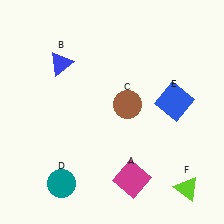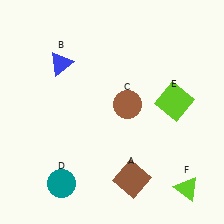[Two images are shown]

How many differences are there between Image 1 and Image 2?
There are 2 differences between the two images.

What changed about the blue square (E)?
In Image 1, E is blue. In Image 2, it changed to lime.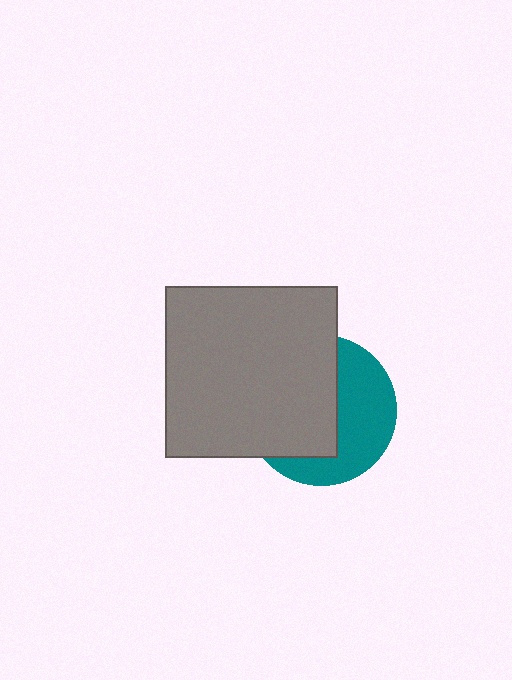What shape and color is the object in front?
The object in front is a gray square.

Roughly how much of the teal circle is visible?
About half of it is visible (roughly 46%).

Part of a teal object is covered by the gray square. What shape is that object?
It is a circle.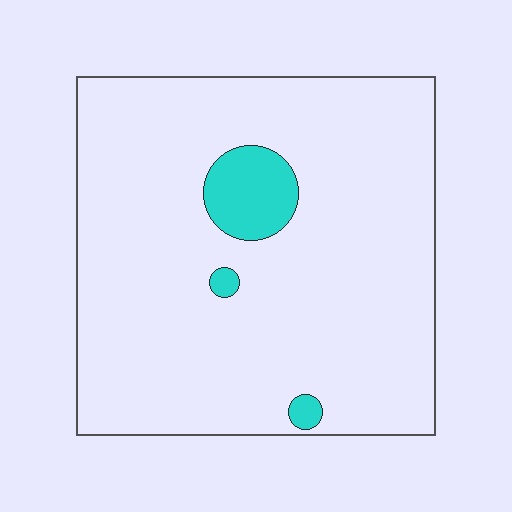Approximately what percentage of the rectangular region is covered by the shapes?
Approximately 5%.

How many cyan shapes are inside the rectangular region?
3.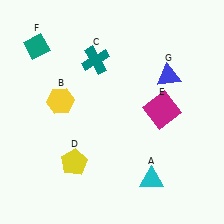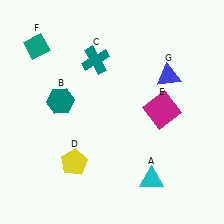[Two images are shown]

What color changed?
The hexagon (B) changed from yellow in Image 1 to teal in Image 2.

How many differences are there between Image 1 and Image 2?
There is 1 difference between the two images.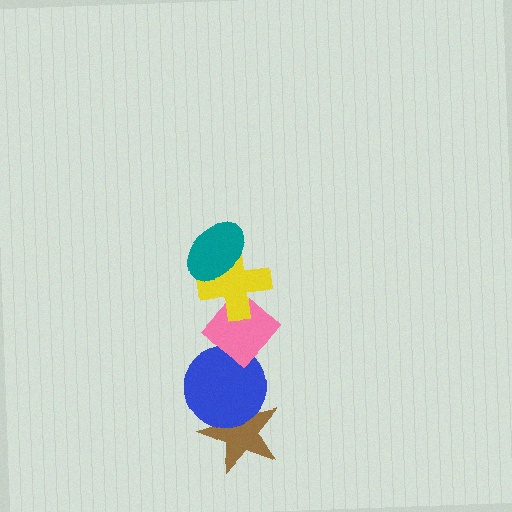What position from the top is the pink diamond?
The pink diamond is 3rd from the top.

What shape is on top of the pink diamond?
The yellow cross is on top of the pink diamond.